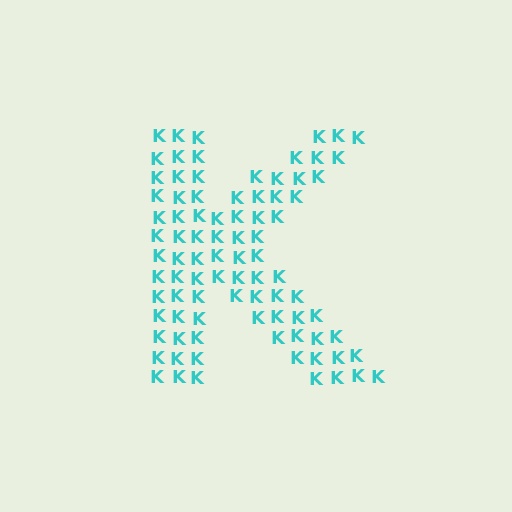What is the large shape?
The large shape is the letter K.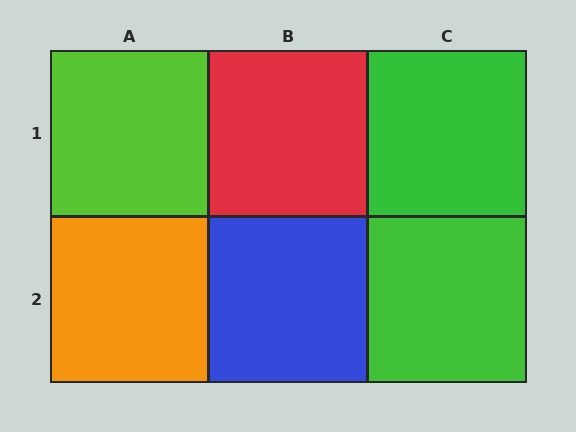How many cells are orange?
1 cell is orange.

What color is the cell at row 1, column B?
Red.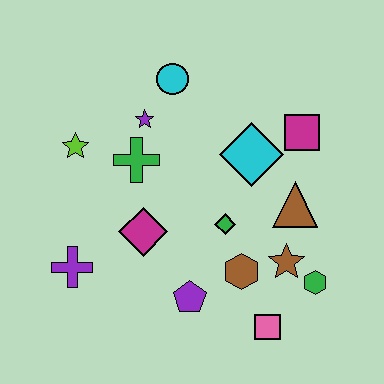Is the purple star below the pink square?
No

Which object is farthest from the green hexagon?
The lime star is farthest from the green hexagon.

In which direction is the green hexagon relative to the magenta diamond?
The green hexagon is to the right of the magenta diamond.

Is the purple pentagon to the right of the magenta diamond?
Yes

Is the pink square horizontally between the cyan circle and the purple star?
No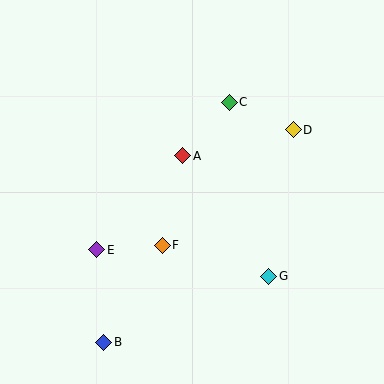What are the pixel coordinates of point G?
Point G is at (269, 276).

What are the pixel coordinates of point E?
Point E is at (97, 250).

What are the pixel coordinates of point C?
Point C is at (229, 102).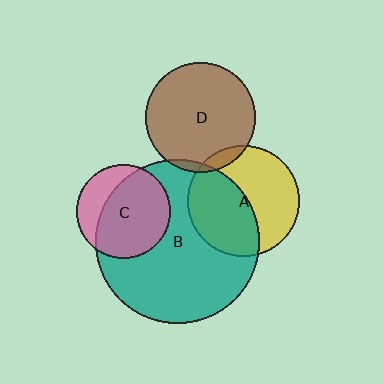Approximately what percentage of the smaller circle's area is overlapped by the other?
Approximately 45%.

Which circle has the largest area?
Circle B (teal).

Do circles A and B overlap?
Yes.